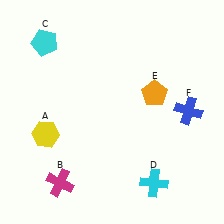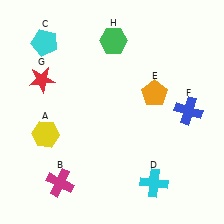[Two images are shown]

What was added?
A red star (G), a green hexagon (H) were added in Image 2.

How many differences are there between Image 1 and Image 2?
There are 2 differences between the two images.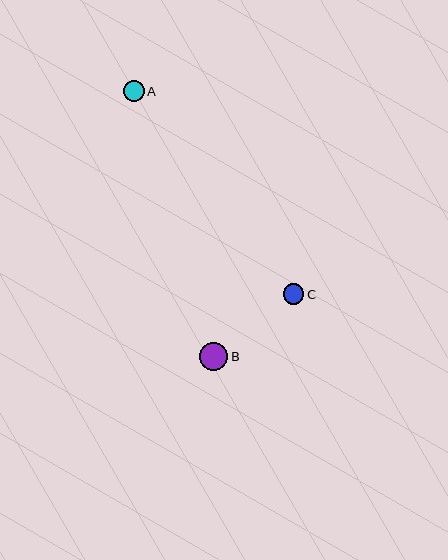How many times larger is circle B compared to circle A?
Circle B is approximately 1.4 times the size of circle A.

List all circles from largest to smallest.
From largest to smallest: B, C, A.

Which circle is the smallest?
Circle A is the smallest with a size of approximately 21 pixels.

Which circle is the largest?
Circle B is the largest with a size of approximately 28 pixels.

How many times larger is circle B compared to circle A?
Circle B is approximately 1.4 times the size of circle A.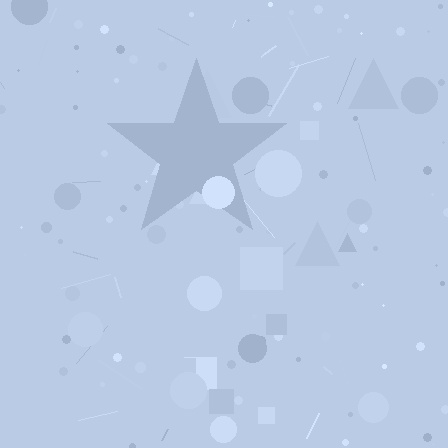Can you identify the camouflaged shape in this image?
The camouflaged shape is a star.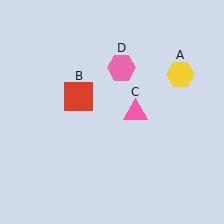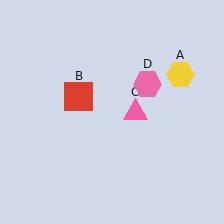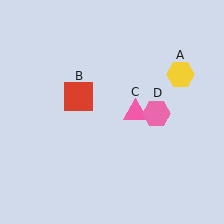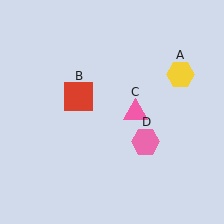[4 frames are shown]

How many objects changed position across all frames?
1 object changed position: pink hexagon (object D).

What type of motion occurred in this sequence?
The pink hexagon (object D) rotated clockwise around the center of the scene.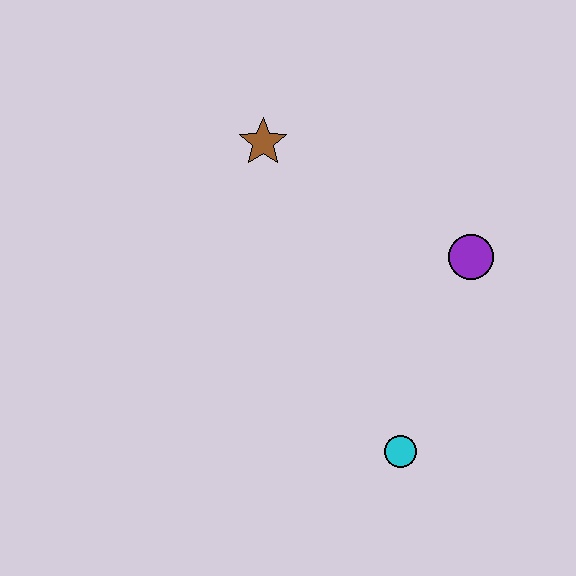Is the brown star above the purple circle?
Yes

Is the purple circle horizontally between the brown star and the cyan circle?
No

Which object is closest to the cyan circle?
The purple circle is closest to the cyan circle.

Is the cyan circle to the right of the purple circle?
No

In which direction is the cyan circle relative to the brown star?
The cyan circle is below the brown star.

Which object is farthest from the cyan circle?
The brown star is farthest from the cyan circle.